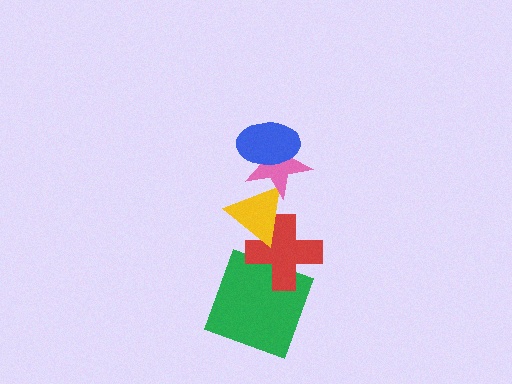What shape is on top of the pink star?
The blue ellipse is on top of the pink star.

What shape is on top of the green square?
The red cross is on top of the green square.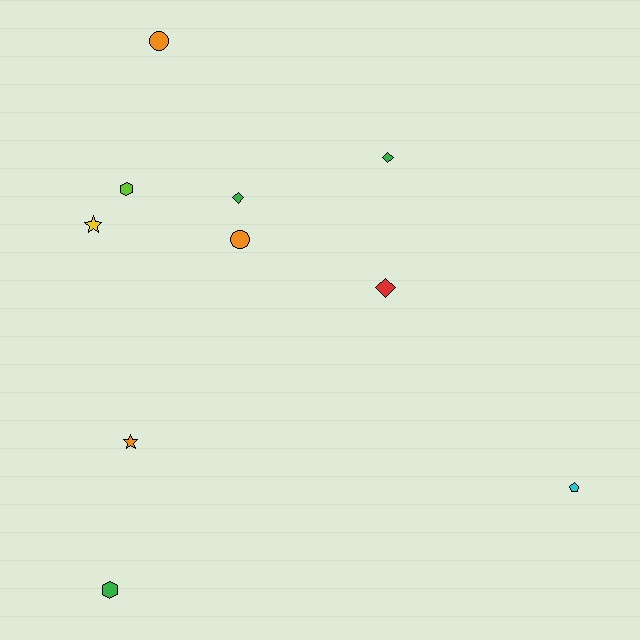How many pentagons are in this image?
There is 1 pentagon.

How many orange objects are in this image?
There are 3 orange objects.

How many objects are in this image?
There are 10 objects.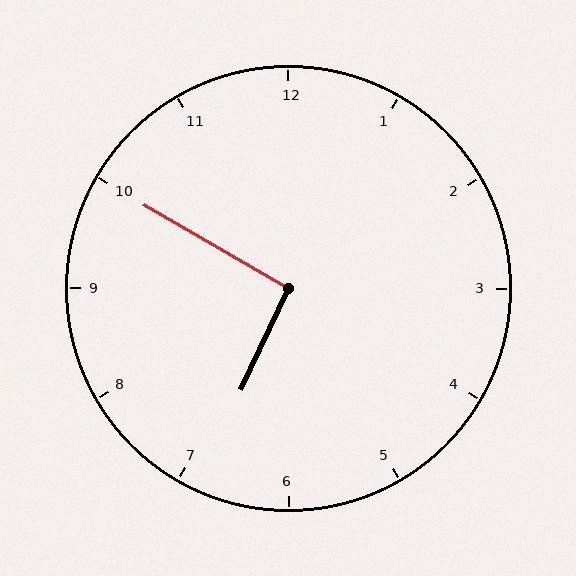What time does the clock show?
6:50.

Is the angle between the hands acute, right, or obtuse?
It is right.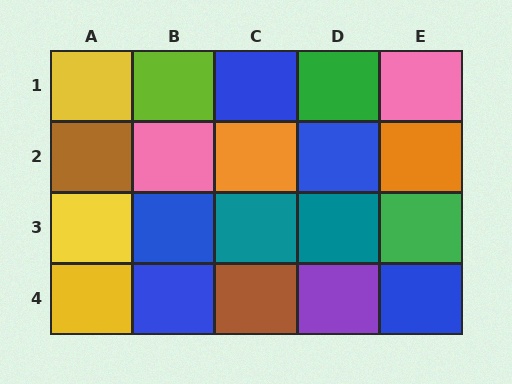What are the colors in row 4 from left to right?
Yellow, blue, brown, purple, blue.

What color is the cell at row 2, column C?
Orange.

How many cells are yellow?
3 cells are yellow.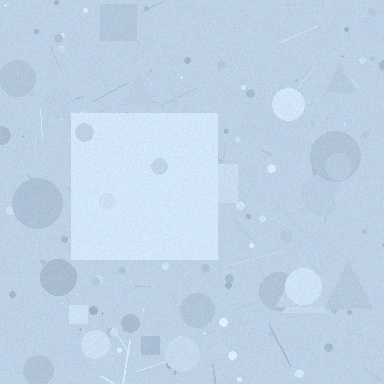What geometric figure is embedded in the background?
A square is embedded in the background.